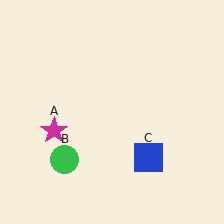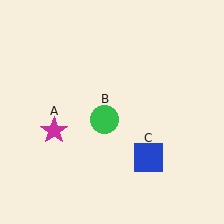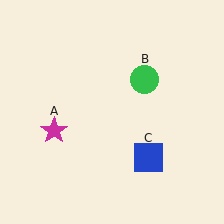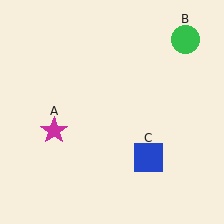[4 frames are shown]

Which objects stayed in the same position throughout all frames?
Magenta star (object A) and blue square (object C) remained stationary.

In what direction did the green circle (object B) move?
The green circle (object B) moved up and to the right.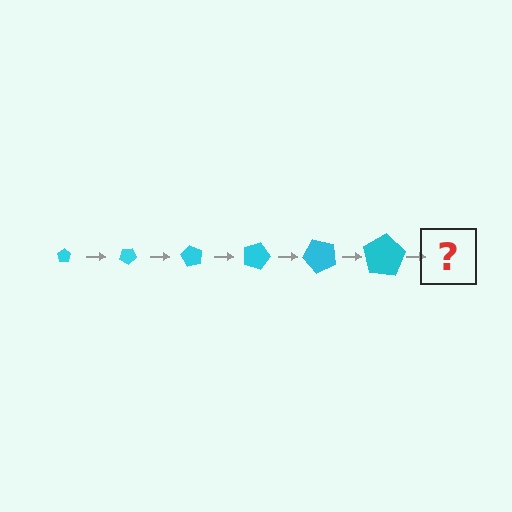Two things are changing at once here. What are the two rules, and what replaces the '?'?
The two rules are that the pentagon grows larger each step and it rotates 30 degrees each step. The '?' should be a pentagon, larger than the previous one and rotated 180 degrees from the start.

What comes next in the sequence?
The next element should be a pentagon, larger than the previous one and rotated 180 degrees from the start.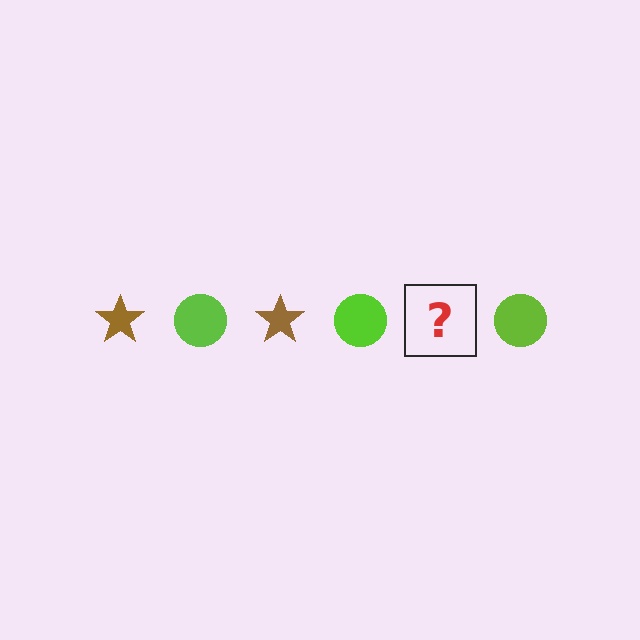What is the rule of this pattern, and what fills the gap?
The rule is that the pattern alternates between brown star and lime circle. The gap should be filled with a brown star.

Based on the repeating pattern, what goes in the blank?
The blank should be a brown star.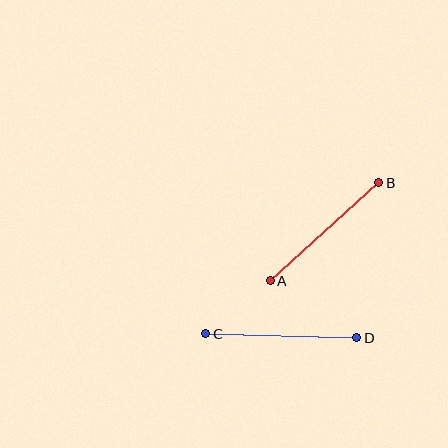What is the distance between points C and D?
The distance is approximately 151 pixels.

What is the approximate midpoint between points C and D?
The midpoint is at approximately (281, 336) pixels.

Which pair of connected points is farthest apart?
Points C and D are farthest apart.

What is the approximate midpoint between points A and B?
The midpoint is at approximately (324, 232) pixels.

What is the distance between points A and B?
The distance is approximately 146 pixels.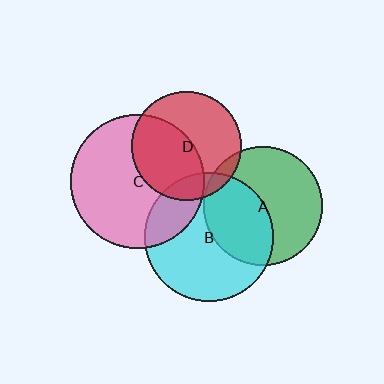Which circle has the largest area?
Circle C (pink).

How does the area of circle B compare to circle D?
Approximately 1.4 times.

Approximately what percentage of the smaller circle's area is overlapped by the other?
Approximately 20%.